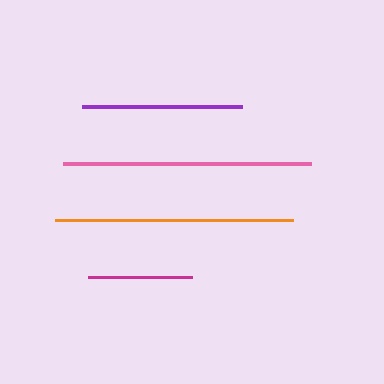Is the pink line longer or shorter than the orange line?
The pink line is longer than the orange line.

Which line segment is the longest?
The pink line is the longest at approximately 249 pixels.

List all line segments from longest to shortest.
From longest to shortest: pink, orange, purple, magenta.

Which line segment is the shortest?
The magenta line is the shortest at approximately 104 pixels.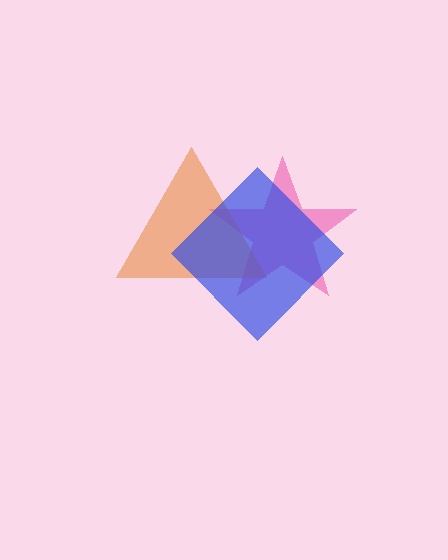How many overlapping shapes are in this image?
There are 3 overlapping shapes in the image.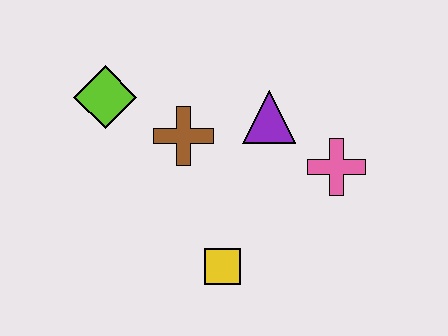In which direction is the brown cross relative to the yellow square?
The brown cross is above the yellow square.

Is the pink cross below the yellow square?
No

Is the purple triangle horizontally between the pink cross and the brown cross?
Yes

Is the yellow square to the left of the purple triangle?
Yes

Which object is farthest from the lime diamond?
The pink cross is farthest from the lime diamond.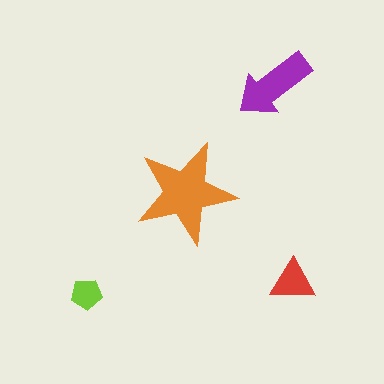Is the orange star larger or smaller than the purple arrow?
Larger.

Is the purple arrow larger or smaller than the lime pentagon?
Larger.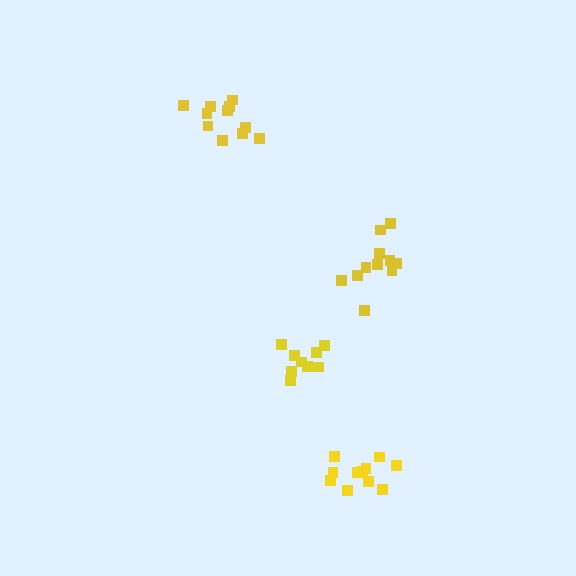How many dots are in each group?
Group 1: 9 dots, Group 2: 11 dots, Group 3: 11 dots, Group 4: 11 dots (42 total).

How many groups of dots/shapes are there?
There are 4 groups.